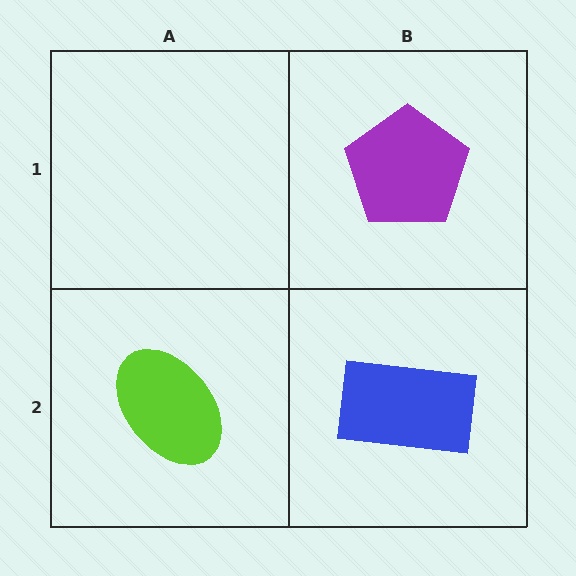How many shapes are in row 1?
1 shape.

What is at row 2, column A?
A lime ellipse.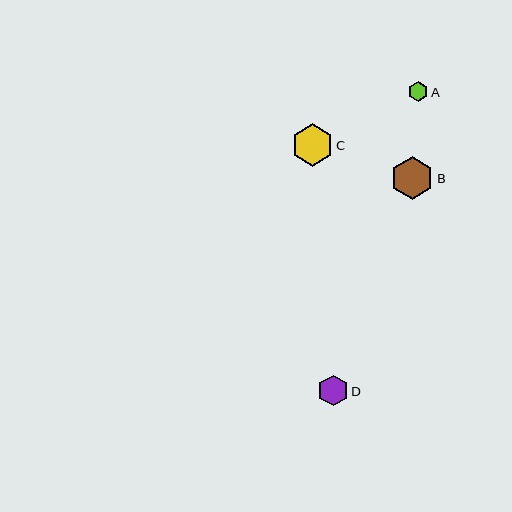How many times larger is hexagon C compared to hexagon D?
Hexagon C is approximately 1.4 times the size of hexagon D.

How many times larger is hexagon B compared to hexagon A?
Hexagon B is approximately 2.2 times the size of hexagon A.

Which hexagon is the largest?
Hexagon B is the largest with a size of approximately 43 pixels.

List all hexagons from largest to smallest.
From largest to smallest: B, C, D, A.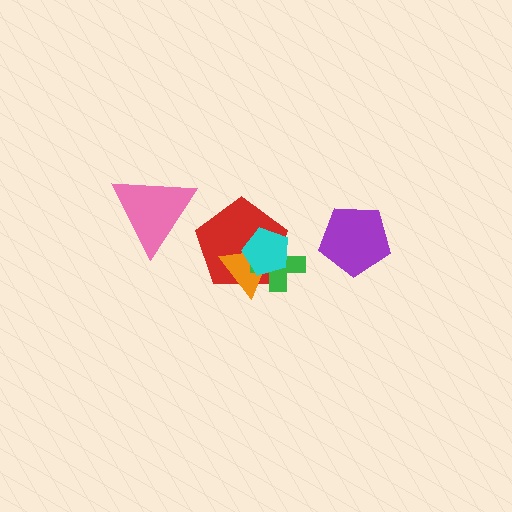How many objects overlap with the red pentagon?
3 objects overlap with the red pentagon.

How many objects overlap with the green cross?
3 objects overlap with the green cross.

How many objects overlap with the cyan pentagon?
3 objects overlap with the cyan pentagon.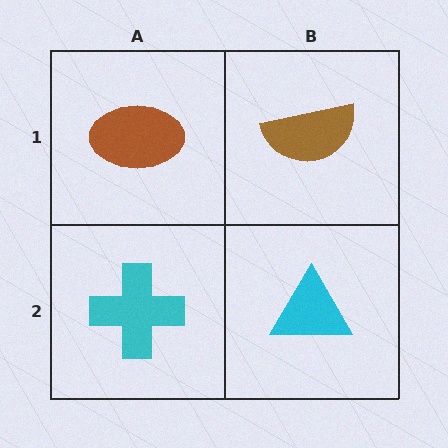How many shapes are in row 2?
2 shapes.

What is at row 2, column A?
A cyan cross.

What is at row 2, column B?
A cyan triangle.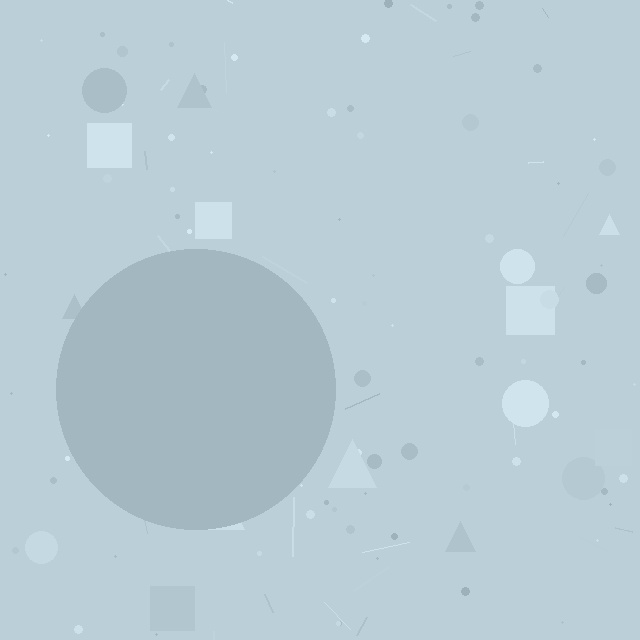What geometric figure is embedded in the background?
A circle is embedded in the background.